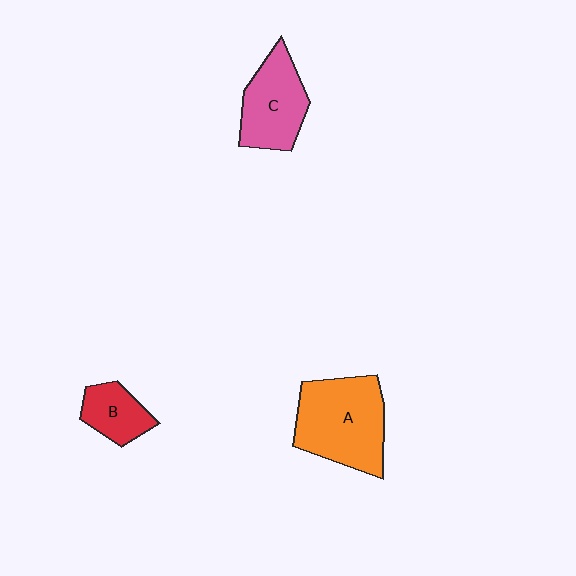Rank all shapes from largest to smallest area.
From largest to smallest: A (orange), C (pink), B (red).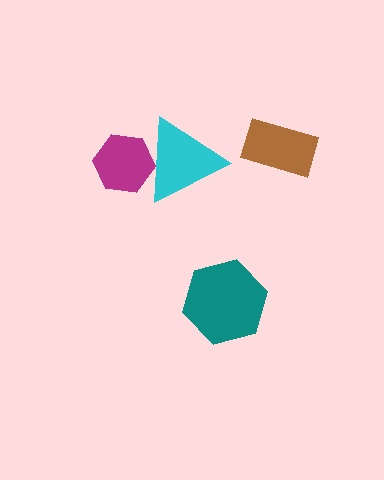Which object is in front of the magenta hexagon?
The cyan triangle is in front of the magenta hexagon.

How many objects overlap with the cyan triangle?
1 object overlaps with the cyan triangle.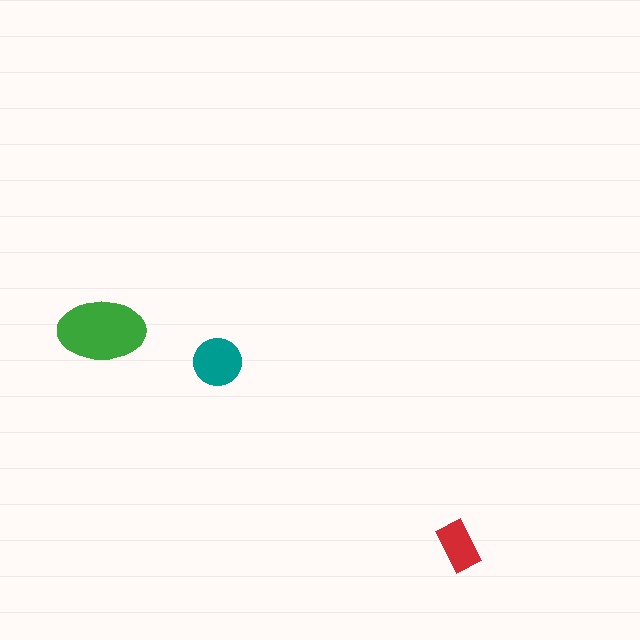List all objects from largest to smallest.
The green ellipse, the teal circle, the red rectangle.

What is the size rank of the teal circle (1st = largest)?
2nd.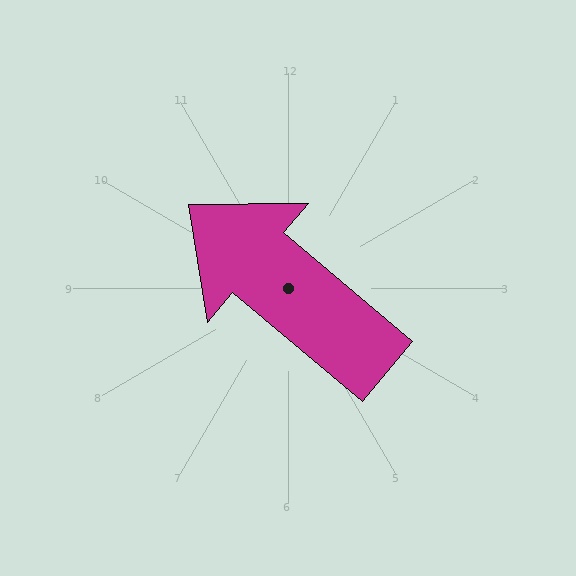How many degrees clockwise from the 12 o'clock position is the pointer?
Approximately 310 degrees.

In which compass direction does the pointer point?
Northwest.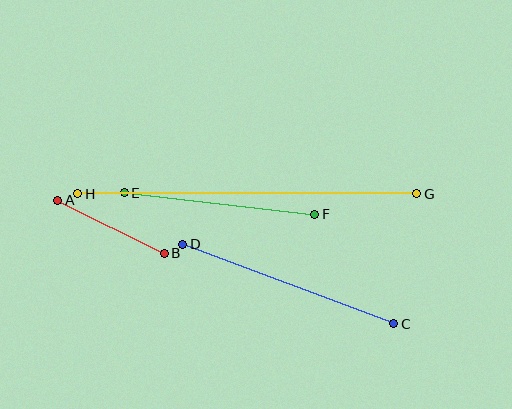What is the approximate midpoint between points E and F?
The midpoint is at approximately (220, 203) pixels.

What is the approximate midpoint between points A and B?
The midpoint is at approximately (111, 227) pixels.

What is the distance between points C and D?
The distance is approximately 226 pixels.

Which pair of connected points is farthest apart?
Points G and H are farthest apart.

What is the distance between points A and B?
The distance is approximately 119 pixels.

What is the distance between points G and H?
The distance is approximately 339 pixels.